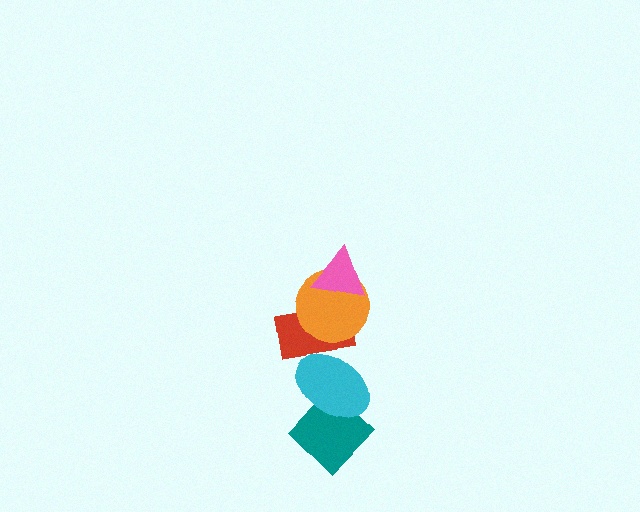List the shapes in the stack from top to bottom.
From top to bottom: the pink triangle, the orange circle, the red rectangle, the cyan ellipse, the teal diamond.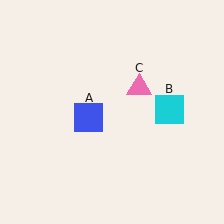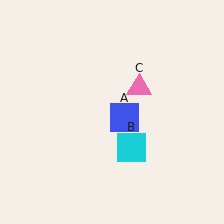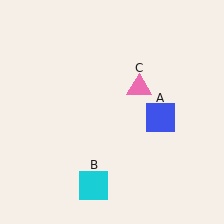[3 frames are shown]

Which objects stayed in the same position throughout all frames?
Pink triangle (object C) remained stationary.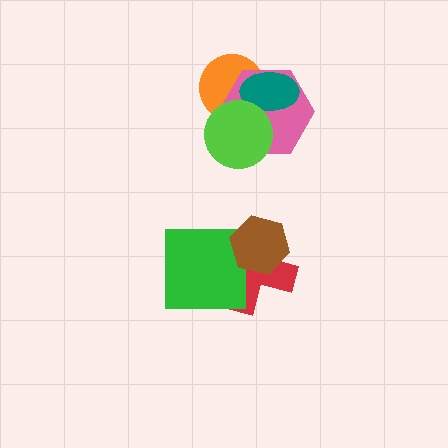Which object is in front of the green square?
The brown hexagon is in front of the green square.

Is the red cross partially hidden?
Yes, it is partially covered by another shape.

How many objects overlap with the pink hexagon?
3 objects overlap with the pink hexagon.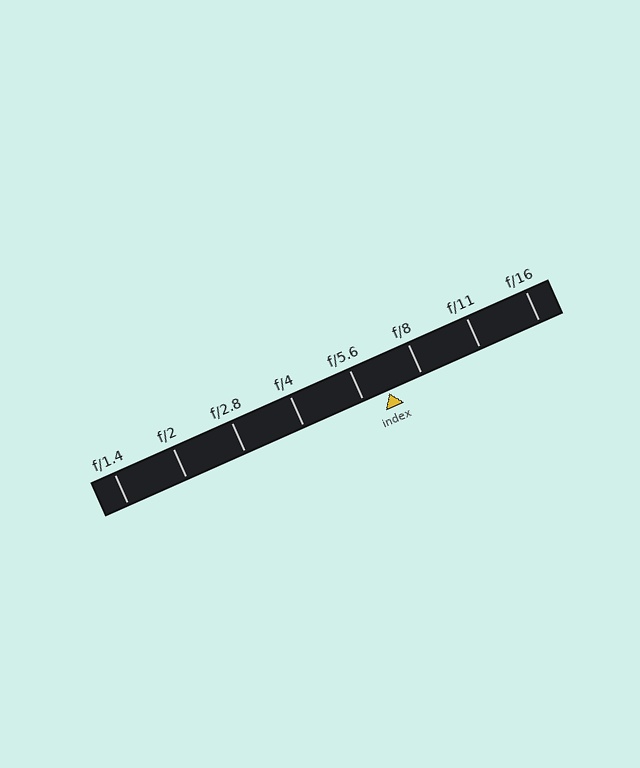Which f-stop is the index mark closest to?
The index mark is closest to f/5.6.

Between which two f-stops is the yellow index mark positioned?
The index mark is between f/5.6 and f/8.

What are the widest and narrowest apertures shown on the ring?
The widest aperture shown is f/1.4 and the narrowest is f/16.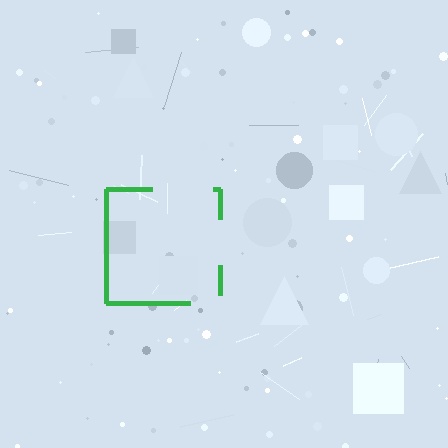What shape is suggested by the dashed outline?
The dashed outline suggests a square.